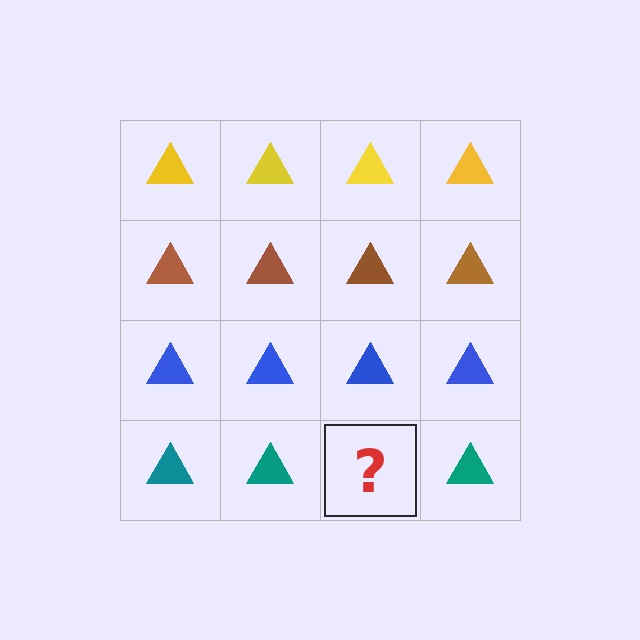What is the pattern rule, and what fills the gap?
The rule is that each row has a consistent color. The gap should be filled with a teal triangle.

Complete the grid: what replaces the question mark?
The question mark should be replaced with a teal triangle.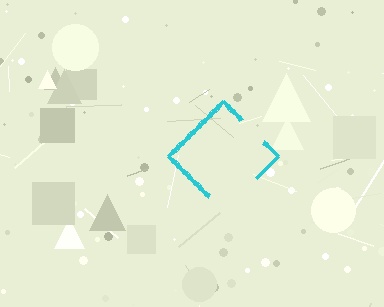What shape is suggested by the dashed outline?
The dashed outline suggests a diamond.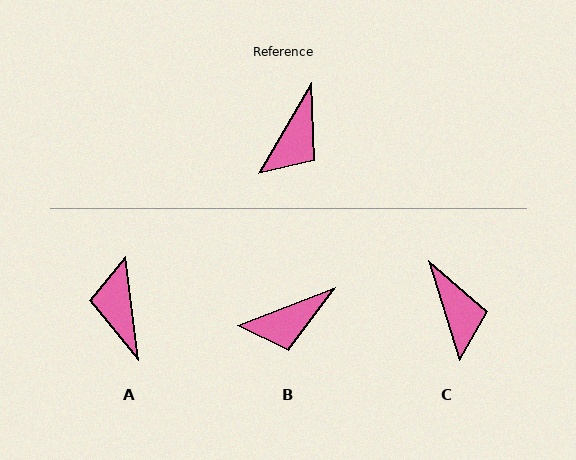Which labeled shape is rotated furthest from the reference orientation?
A, about 142 degrees away.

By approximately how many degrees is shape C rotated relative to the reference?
Approximately 47 degrees counter-clockwise.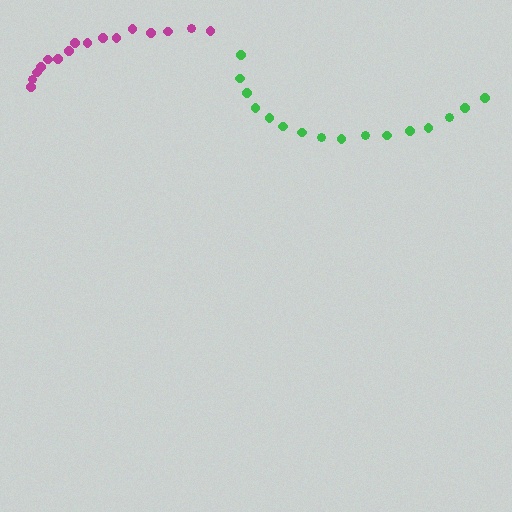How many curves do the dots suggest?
There are 2 distinct paths.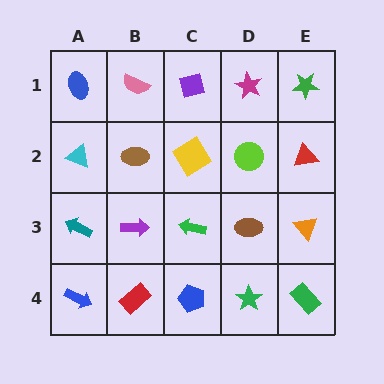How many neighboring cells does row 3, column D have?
4.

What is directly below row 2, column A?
A teal arrow.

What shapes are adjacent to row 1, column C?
A yellow diamond (row 2, column C), a pink semicircle (row 1, column B), a magenta star (row 1, column D).